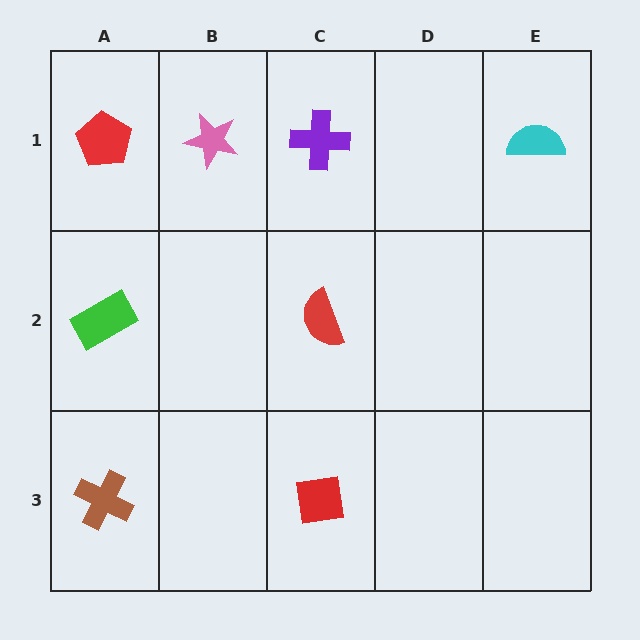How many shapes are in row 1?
4 shapes.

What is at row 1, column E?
A cyan semicircle.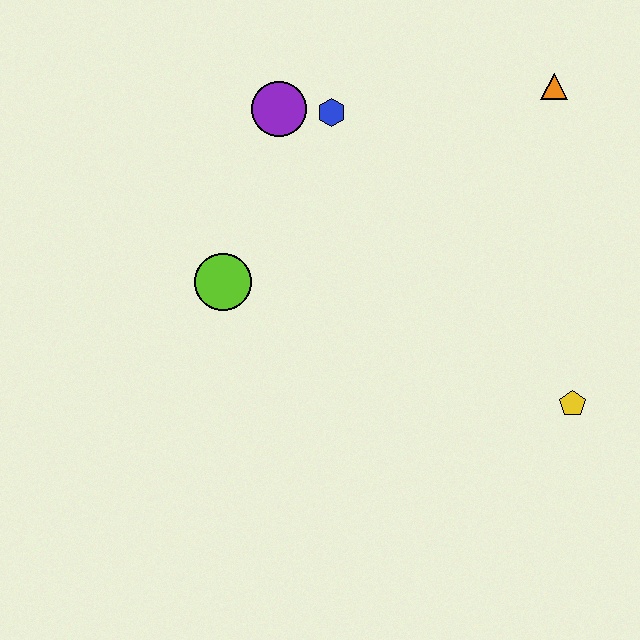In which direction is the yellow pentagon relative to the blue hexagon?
The yellow pentagon is below the blue hexagon.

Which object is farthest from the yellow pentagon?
The purple circle is farthest from the yellow pentagon.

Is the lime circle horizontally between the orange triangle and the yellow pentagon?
No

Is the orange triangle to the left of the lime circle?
No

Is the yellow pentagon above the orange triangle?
No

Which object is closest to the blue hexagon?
The purple circle is closest to the blue hexagon.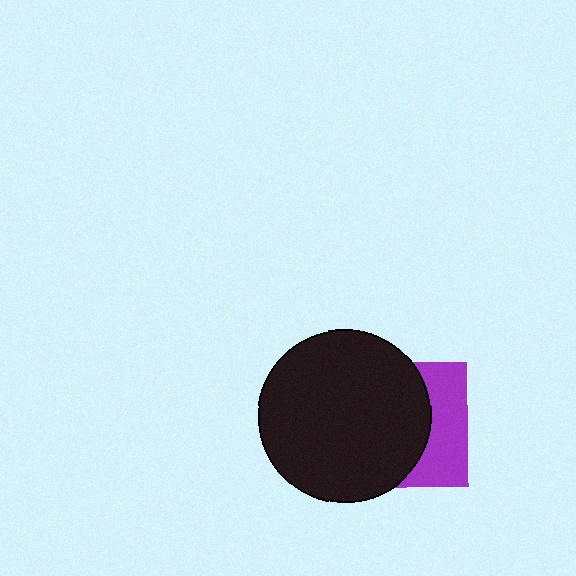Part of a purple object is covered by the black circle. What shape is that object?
It is a square.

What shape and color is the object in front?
The object in front is a black circle.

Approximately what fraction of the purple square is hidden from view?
Roughly 64% of the purple square is hidden behind the black circle.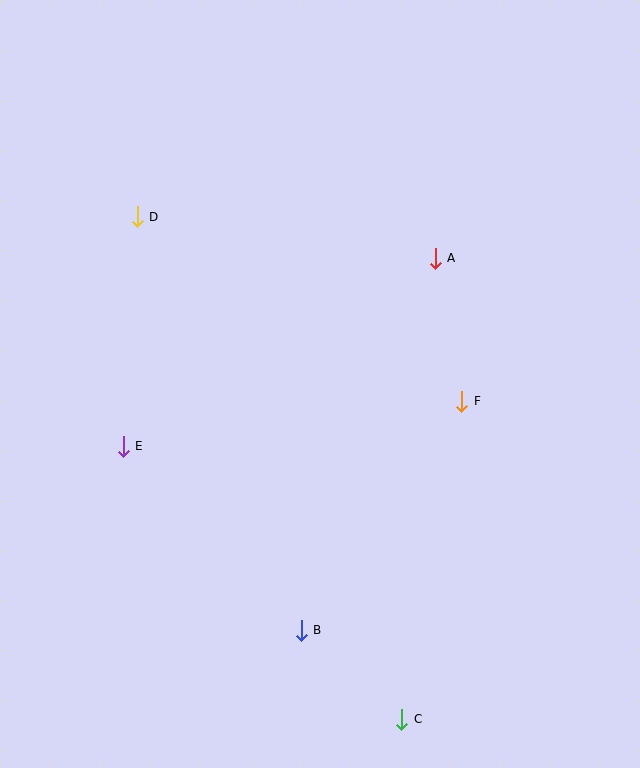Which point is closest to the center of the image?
Point F at (462, 401) is closest to the center.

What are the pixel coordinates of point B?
Point B is at (301, 630).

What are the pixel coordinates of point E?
Point E is at (123, 446).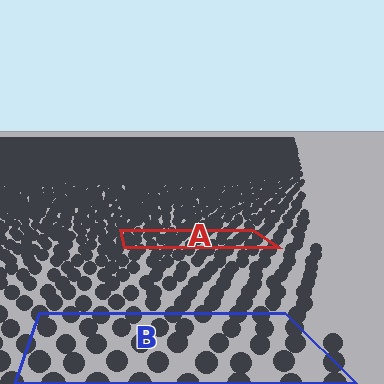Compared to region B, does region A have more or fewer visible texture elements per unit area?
Region A has more texture elements per unit area — they are packed more densely because it is farther away.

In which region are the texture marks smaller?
The texture marks are smaller in region A, because it is farther away.